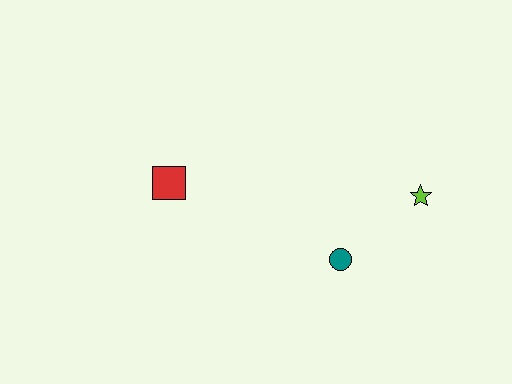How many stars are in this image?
There is 1 star.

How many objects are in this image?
There are 3 objects.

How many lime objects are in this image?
There is 1 lime object.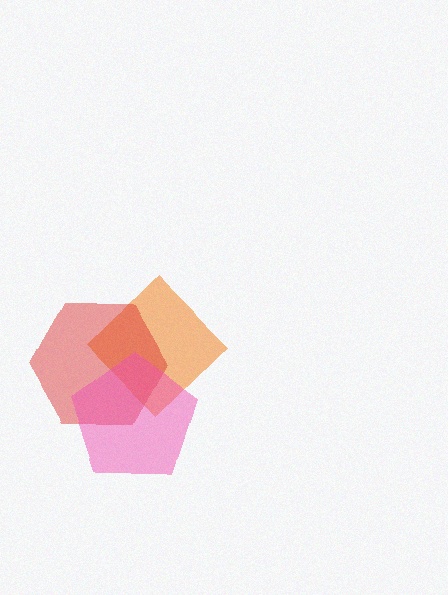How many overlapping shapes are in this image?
There are 3 overlapping shapes in the image.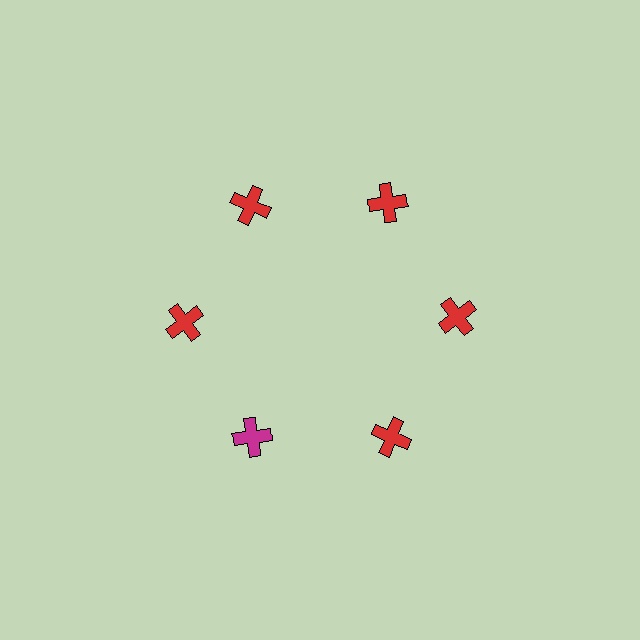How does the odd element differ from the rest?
It has a different color: magenta instead of red.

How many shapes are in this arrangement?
There are 6 shapes arranged in a ring pattern.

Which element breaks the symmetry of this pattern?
The magenta cross at roughly the 7 o'clock position breaks the symmetry. All other shapes are red crosses.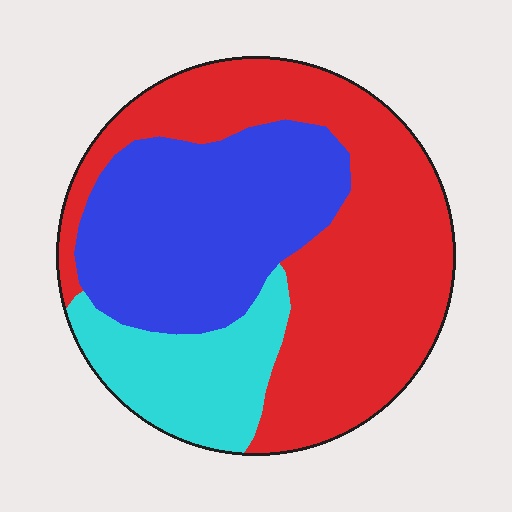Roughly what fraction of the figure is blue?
Blue covers roughly 35% of the figure.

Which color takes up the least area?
Cyan, at roughly 15%.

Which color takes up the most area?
Red, at roughly 50%.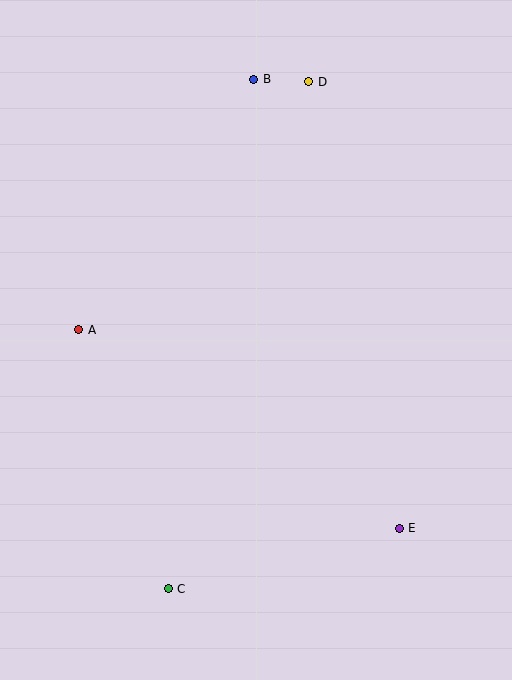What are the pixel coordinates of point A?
Point A is at (79, 330).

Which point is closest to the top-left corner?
Point B is closest to the top-left corner.